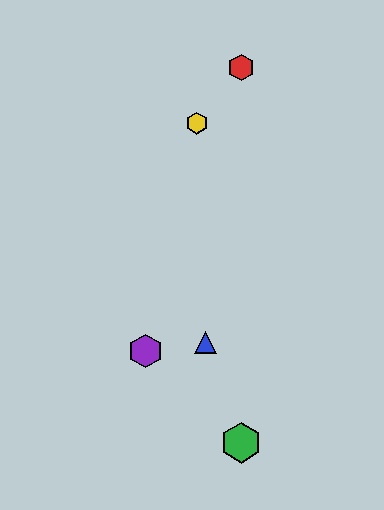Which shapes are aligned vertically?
The red hexagon, the green hexagon are aligned vertically.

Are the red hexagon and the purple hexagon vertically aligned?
No, the red hexagon is at x≈241 and the purple hexagon is at x≈145.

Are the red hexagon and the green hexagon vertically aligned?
Yes, both are at x≈241.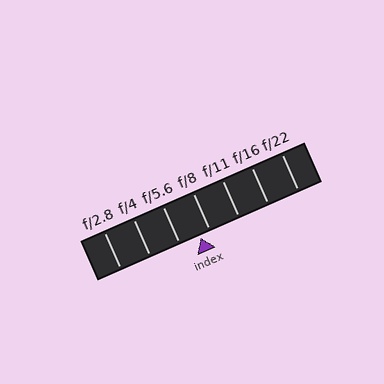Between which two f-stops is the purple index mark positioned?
The index mark is between f/5.6 and f/8.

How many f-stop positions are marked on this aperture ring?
There are 7 f-stop positions marked.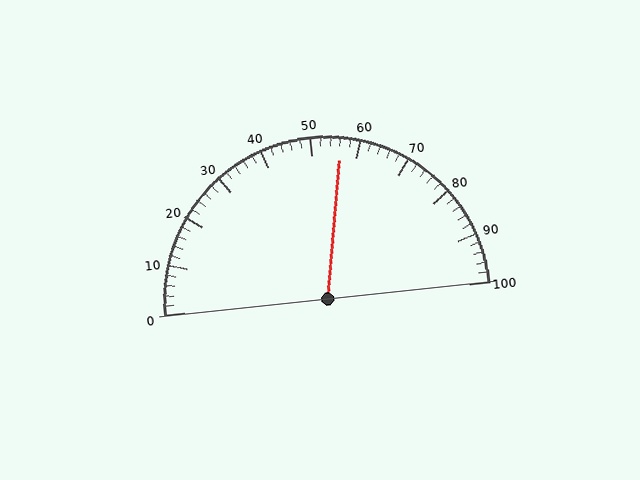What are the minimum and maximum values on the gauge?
The gauge ranges from 0 to 100.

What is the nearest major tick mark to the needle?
The nearest major tick mark is 60.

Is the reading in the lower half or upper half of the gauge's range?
The reading is in the upper half of the range (0 to 100).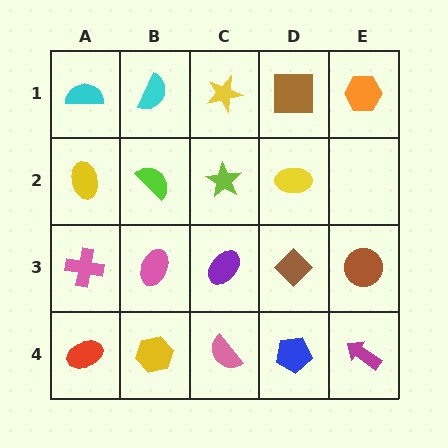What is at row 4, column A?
A red ellipse.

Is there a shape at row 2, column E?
No, that cell is empty.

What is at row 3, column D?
A brown diamond.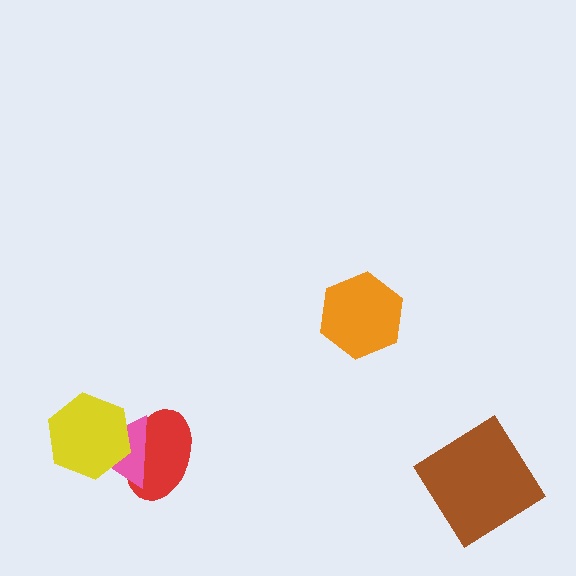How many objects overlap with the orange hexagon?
0 objects overlap with the orange hexagon.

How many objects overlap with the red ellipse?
2 objects overlap with the red ellipse.